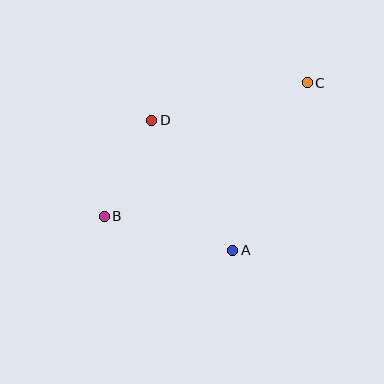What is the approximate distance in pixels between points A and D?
The distance between A and D is approximately 154 pixels.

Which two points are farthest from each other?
Points B and C are farthest from each other.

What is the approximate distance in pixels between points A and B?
The distance between A and B is approximately 133 pixels.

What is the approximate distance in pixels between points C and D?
The distance between C and D is approximately 160 pixels.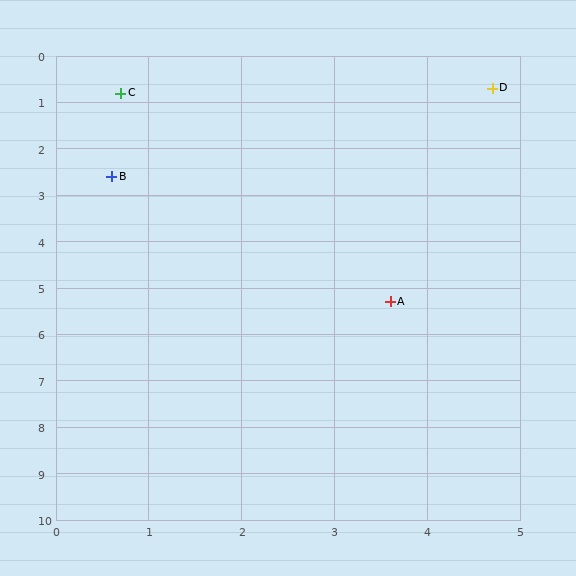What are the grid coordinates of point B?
Point B is at approximately (0.6, 2.6).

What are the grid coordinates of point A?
Point A is at approximately (3.6, 5.3).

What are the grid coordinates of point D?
Point D is at approximately (4.7, 0.7).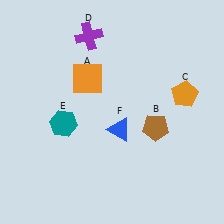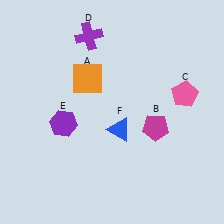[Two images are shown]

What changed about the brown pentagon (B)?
In Image 1, B is brown. In Image 2, it changed to magenta.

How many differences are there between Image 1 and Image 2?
There are 3 differences between the two images.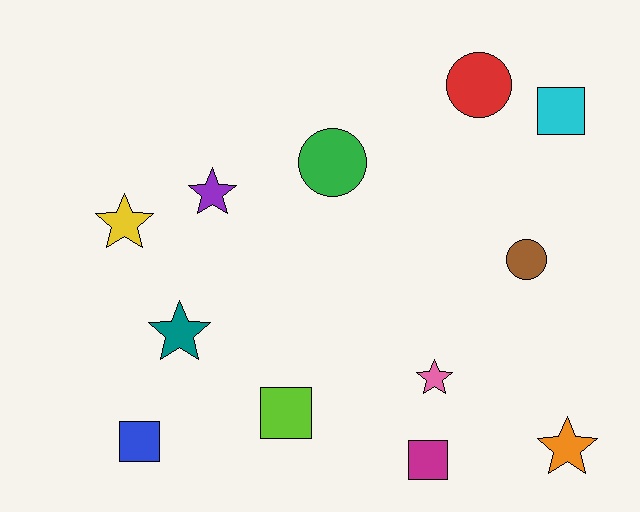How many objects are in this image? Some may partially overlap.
There are 12 objects.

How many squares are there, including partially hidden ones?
There are 4 squares.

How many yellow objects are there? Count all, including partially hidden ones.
There is 1 yellow object.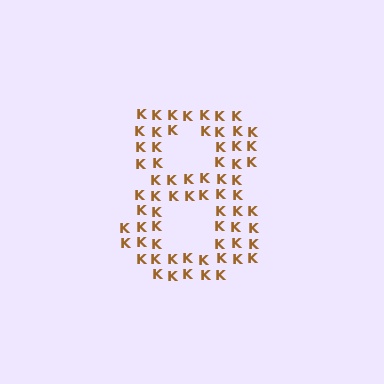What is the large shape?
The large shape is the digit 8.